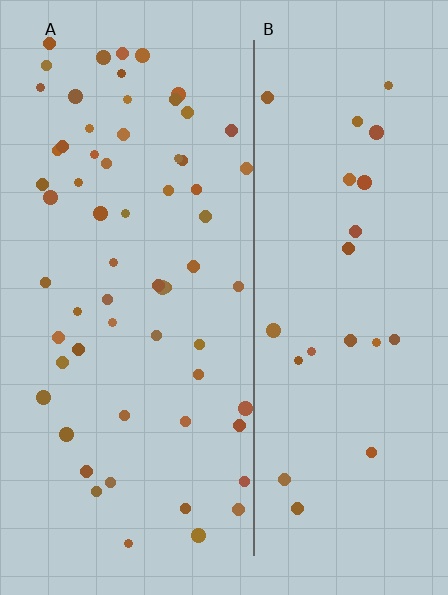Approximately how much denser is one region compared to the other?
Approximately 2.6× — region A over region B.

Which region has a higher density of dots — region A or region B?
A (the left).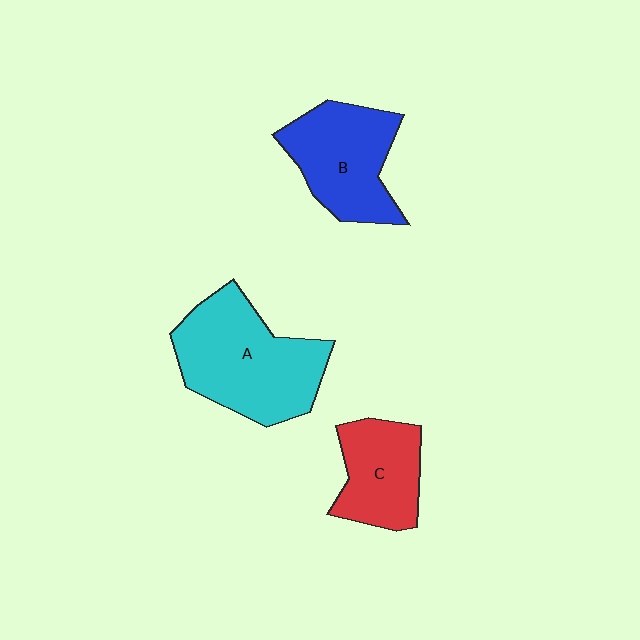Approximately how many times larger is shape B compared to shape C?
Approximately 1.3 times.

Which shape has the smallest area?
Shape C (red).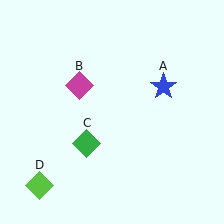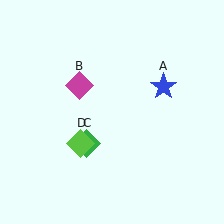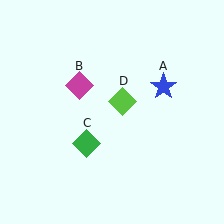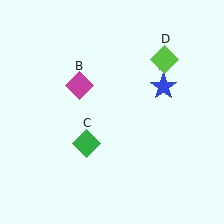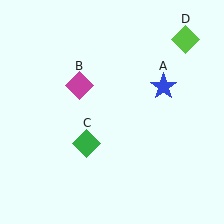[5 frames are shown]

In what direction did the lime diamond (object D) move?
The lime diamond (object D) moved up and to the right.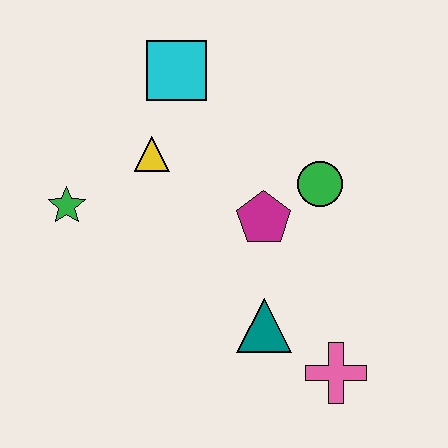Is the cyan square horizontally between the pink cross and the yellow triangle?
Yes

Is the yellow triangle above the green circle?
Yes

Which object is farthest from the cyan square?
The pink cross is farthest from the cyan square.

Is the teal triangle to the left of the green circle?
Yes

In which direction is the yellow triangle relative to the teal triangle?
The yellow triangle is above the teal triangle.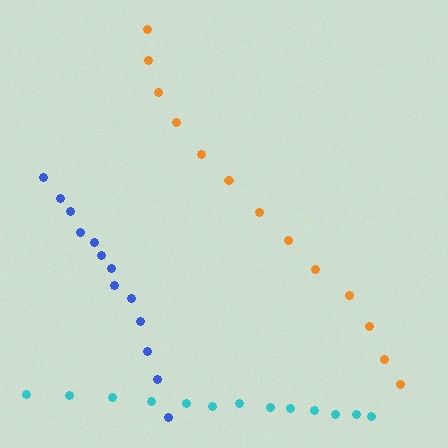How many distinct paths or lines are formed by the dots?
There are 3 distinct paths.